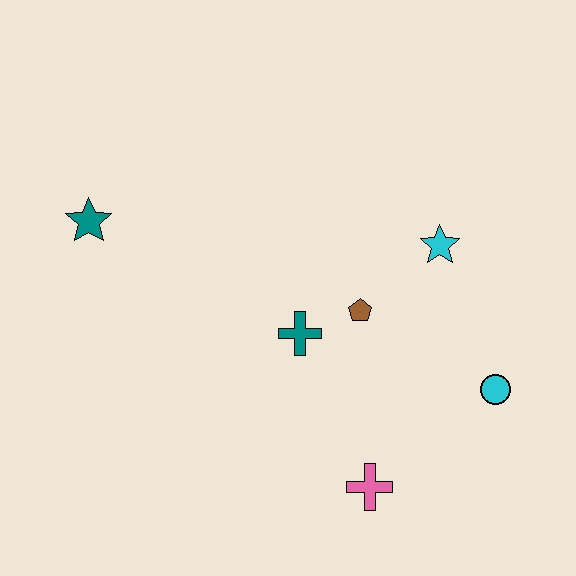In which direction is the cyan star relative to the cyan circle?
The cyan star is above the cyan circle.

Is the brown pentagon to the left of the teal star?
No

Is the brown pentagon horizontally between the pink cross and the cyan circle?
No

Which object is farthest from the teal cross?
The teal star is farthest from the teal cross.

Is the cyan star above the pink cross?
Yes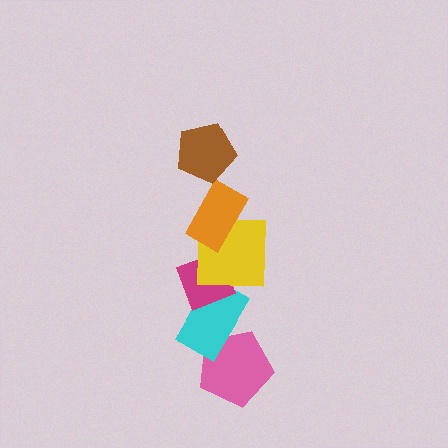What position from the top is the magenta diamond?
The magenta diamond is 4th from the top.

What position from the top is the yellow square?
The yellow square is 3rd from the top.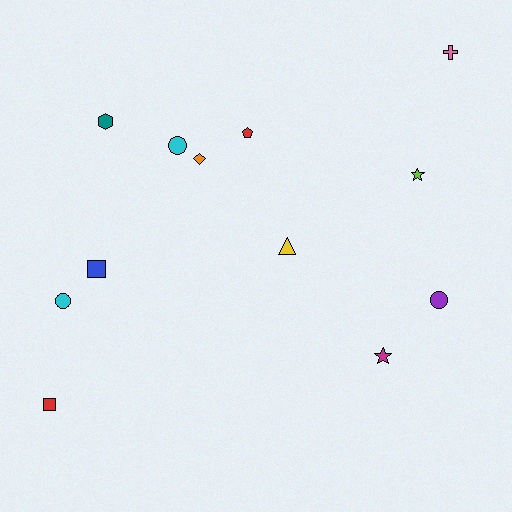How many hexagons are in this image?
There is 1 hexagon.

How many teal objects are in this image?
There is 1 teal object.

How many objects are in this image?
There are 12 objects.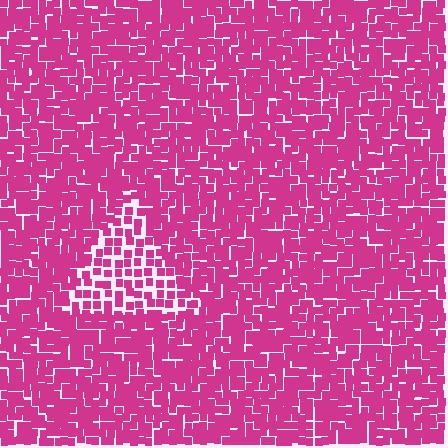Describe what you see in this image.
The image contains small magenta elements arranged at two different densities. A triangle-shaped region is visible where the elements are less densely packed than the surrounding area.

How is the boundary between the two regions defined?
The boundary is defined by a change in element density (approximately 1.8x ratio). All elements are the same color, size, and shape.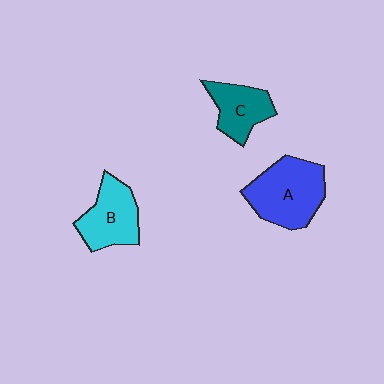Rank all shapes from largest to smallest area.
From largest to smallest: A (blue), B (cyan), C (teal).